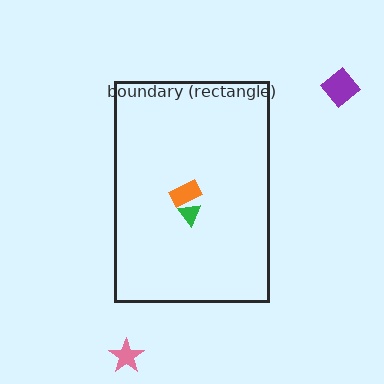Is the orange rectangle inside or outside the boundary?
Inside.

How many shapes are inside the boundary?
2 inside, 2 outside.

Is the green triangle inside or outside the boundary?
Inside.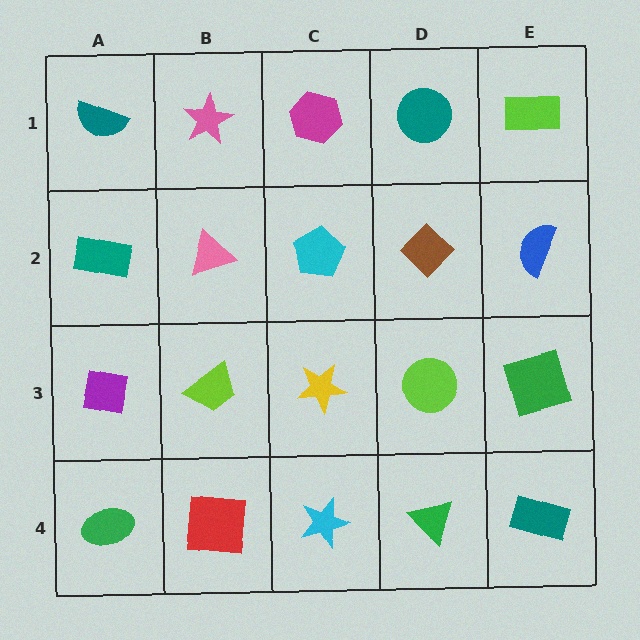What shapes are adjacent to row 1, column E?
A blue semicircle (row 2, column E), a teal circle (row 1, column D).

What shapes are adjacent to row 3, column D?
A brown diamond (row 2, column D), a green triangle (row 4, column D), a yellow star (row 3, column C), a green square (row 3, column E).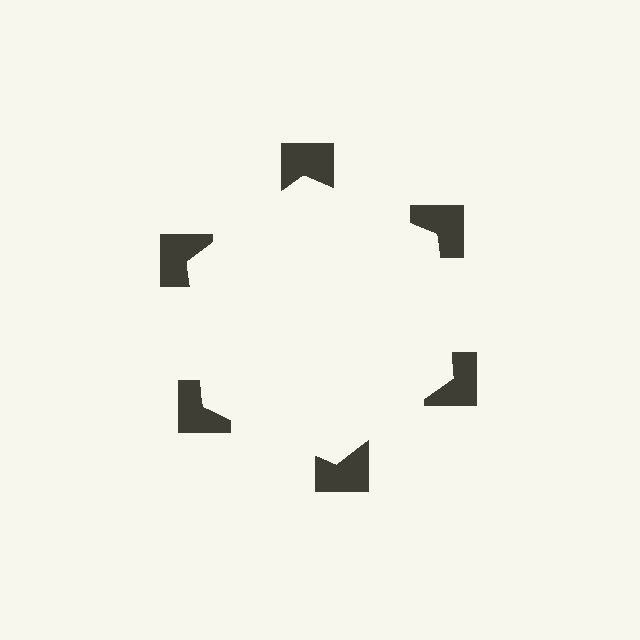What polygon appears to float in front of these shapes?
An illusory hexagon — its edges are inferred from the aligned wedge cuts in the notched squares, not physically drawn.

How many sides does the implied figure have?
6 sides.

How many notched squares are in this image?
There are 6 — one at each vertex of the illusory hexagon.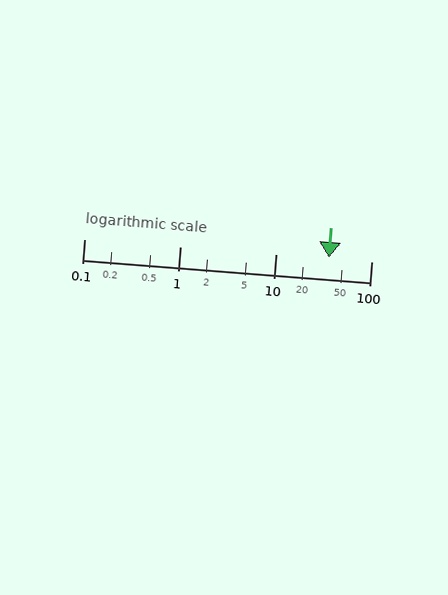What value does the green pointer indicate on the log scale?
The pointer indicates approximately 36.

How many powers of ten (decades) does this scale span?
The scale spans 3 decades, from 0.1 to 100.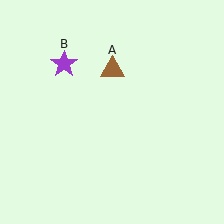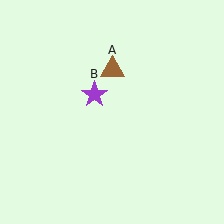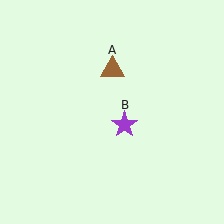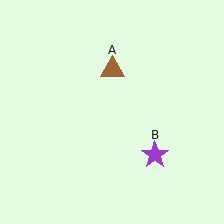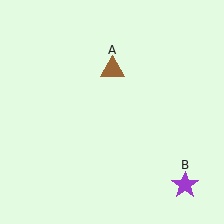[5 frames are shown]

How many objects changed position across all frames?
1 object changed position: purple star (object B).